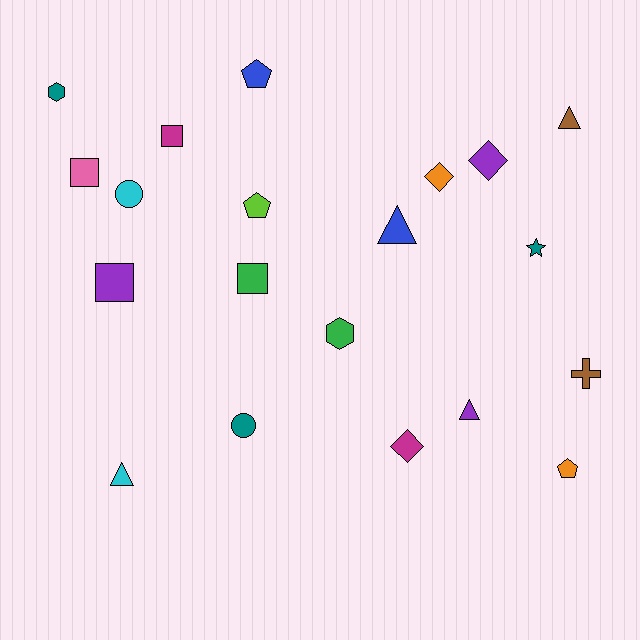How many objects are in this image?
There are 20 objects.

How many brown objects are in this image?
There are 2 brown objects.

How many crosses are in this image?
There is 1 cross.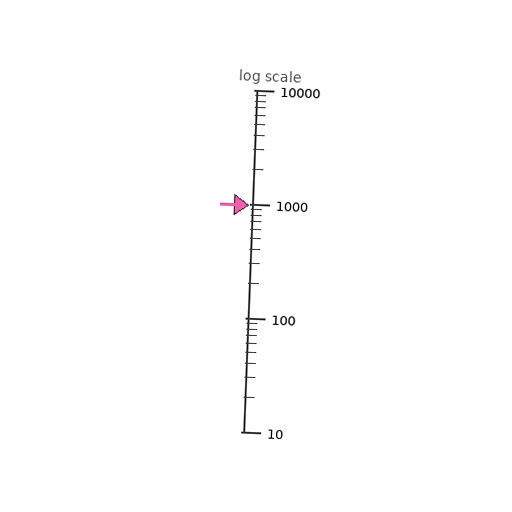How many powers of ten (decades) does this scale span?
The scale spans 3 decades, from 10 to 10000.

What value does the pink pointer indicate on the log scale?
The pointer indicates approximately 980.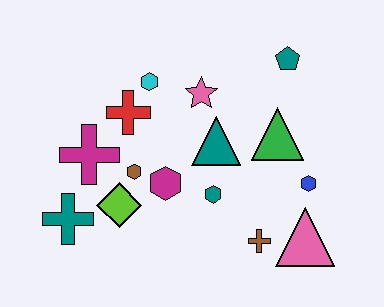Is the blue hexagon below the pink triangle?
No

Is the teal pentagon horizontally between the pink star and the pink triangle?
Yes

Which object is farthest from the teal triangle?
The teal cross is farthest from the teal triangle.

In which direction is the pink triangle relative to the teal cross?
The pink triangle is to the right of the teal cross.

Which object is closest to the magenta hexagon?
The brown hexagon is closest to the magenta hexagon.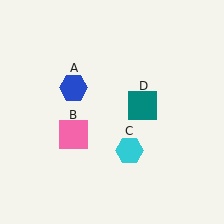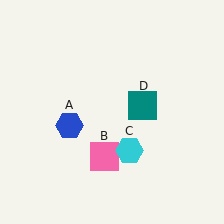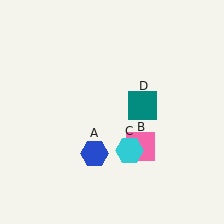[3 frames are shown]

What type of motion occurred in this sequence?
The blue hexagon (object A), pink square (object B) rotated counterclockwise around the center of the scene.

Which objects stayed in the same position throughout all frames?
Cyan hexagon (object C) and teal square (object D) remained stationary.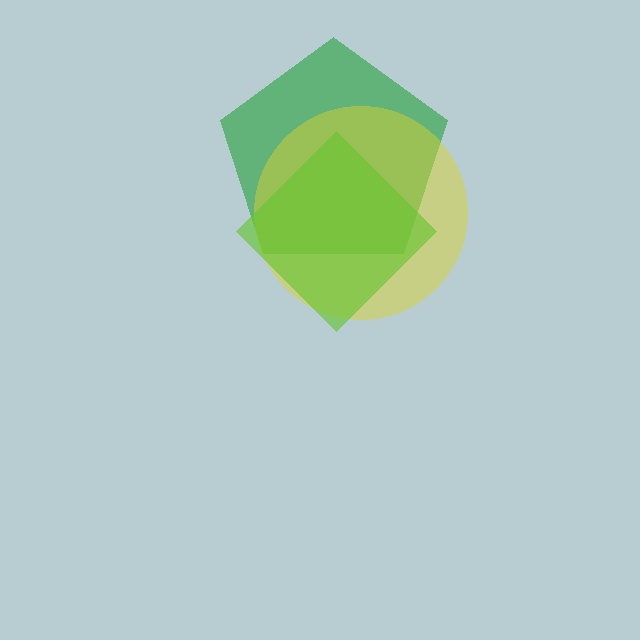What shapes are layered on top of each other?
The layered shapes are: a green pentagon, a yellow circle, a lime diamond.